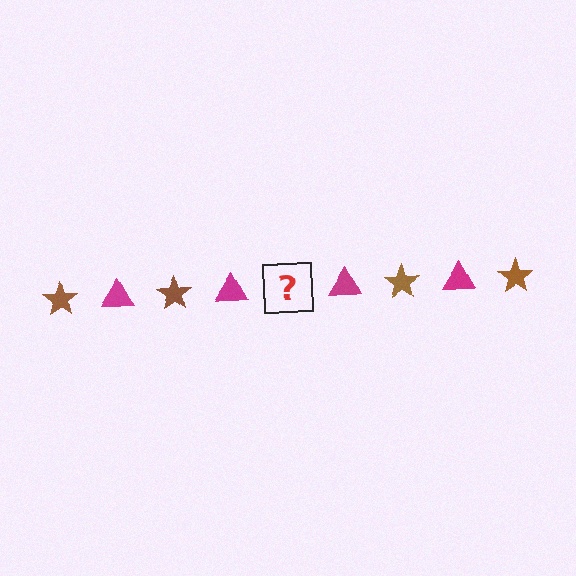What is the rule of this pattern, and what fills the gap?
The rule is that the pattern alternates between brown star and magenta triangle. The gap should be filled with a brown star.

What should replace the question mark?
The question mark should be replaced with a brown star.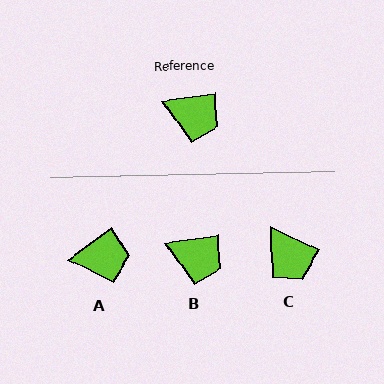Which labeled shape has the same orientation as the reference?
B.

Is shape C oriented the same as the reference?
No, it is off by about 33 degrees.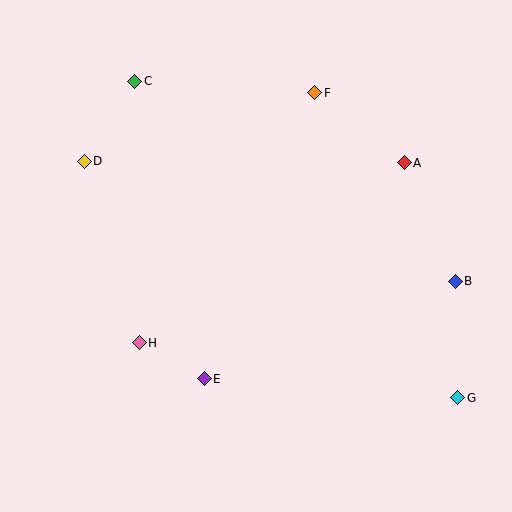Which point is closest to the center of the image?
Point E at (204, 379) is closest to the center.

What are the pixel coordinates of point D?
Point D is at (84, 161).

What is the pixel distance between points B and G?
The distance between B and G is 116 pixels.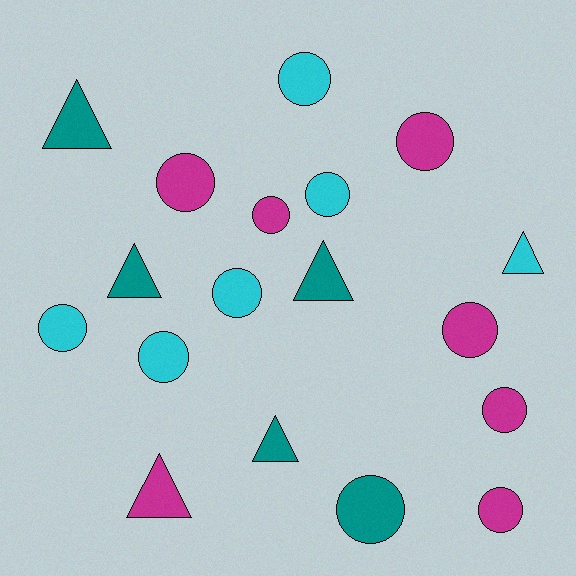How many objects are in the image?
There are 18 objects.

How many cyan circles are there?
There are 5 cyan circles.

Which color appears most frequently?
Magenta, with 7 objects.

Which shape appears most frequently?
Circle, with 12 objects.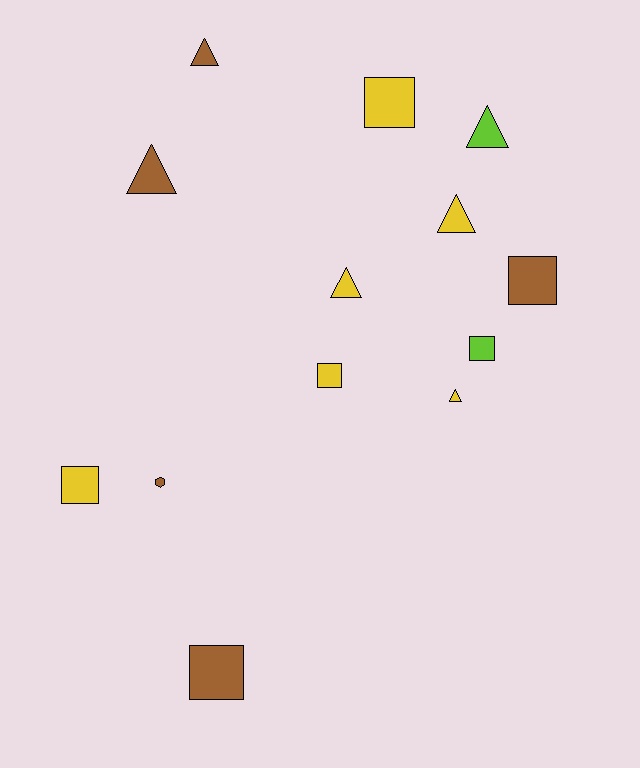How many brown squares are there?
There are 2 brown squares.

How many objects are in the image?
There are 13 objects.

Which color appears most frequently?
Yellow, with 6 objects.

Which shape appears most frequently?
Triangle, with 6 objects.